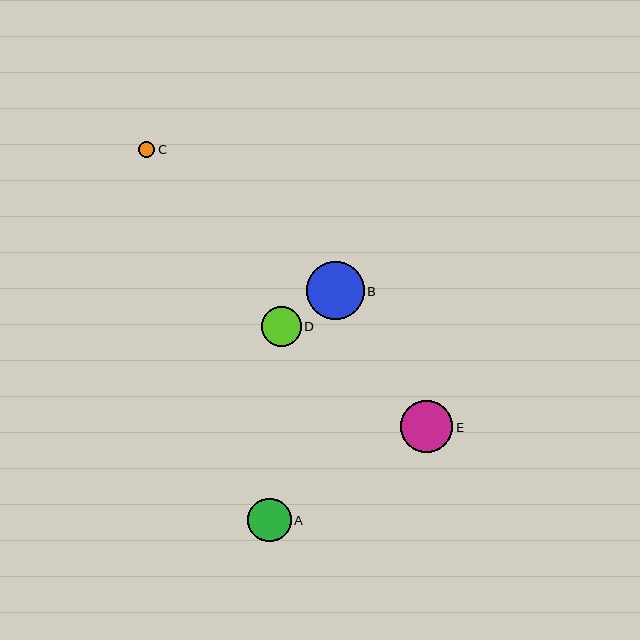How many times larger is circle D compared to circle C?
Circle D is approximately 2.5 times the size of circle C.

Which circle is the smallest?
Circle C is the smallest with a size of approximately 16 pixels.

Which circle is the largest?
Circle B is the largest with a size of approximately 58 pixels.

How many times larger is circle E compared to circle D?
Circle E is approximately 1.3 times the size of circle D.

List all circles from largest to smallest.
From largest to smallest: B, E, A, D, C.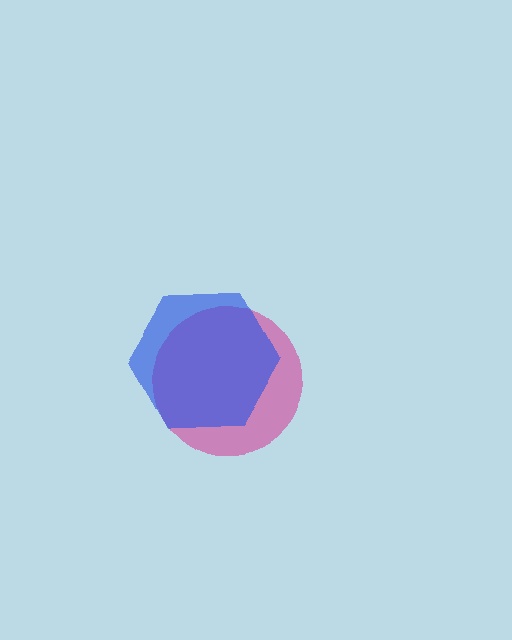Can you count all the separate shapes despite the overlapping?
Yes, there are 2 separate shapes.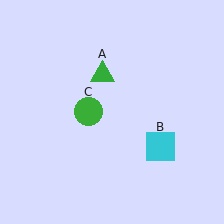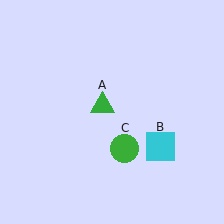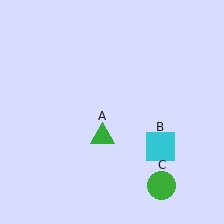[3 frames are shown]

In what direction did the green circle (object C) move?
The green circle (object C) moved down and to the right.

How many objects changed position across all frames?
2 objects changed position: green triangle (object A), green circle (object C).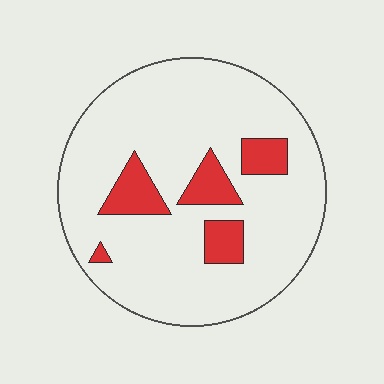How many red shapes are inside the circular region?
5.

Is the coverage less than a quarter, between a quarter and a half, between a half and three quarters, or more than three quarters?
Less than a quarter.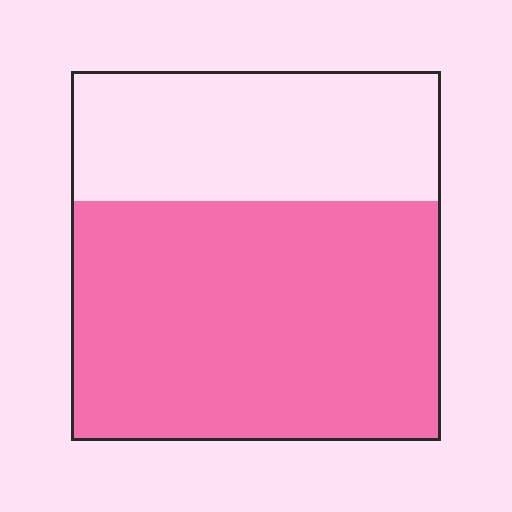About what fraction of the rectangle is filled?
About two thirds (2/3).